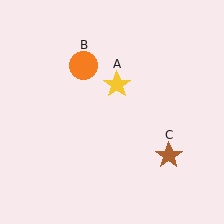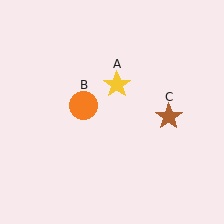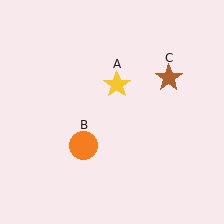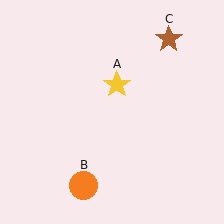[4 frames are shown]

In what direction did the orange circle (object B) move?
The orange circle (object B) moved down.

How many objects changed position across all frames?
2 objects changed position: orange circle (object B), brown star (object C).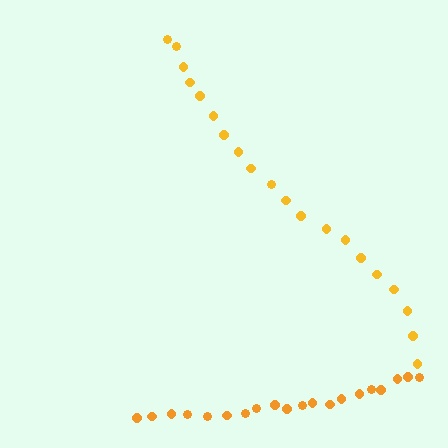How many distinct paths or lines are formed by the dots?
There are 2 distinct paths.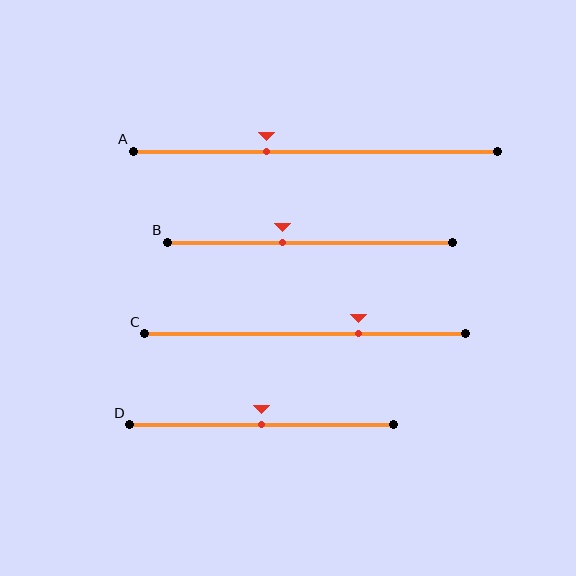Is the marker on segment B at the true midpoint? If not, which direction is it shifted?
No, the marker on segment B is shifted to the left by about 10% of the segment length.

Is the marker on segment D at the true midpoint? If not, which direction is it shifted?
Yes, the marker on segment D is at the true midpoint.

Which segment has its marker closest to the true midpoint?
Segment D has its marker closest to the true midpoint.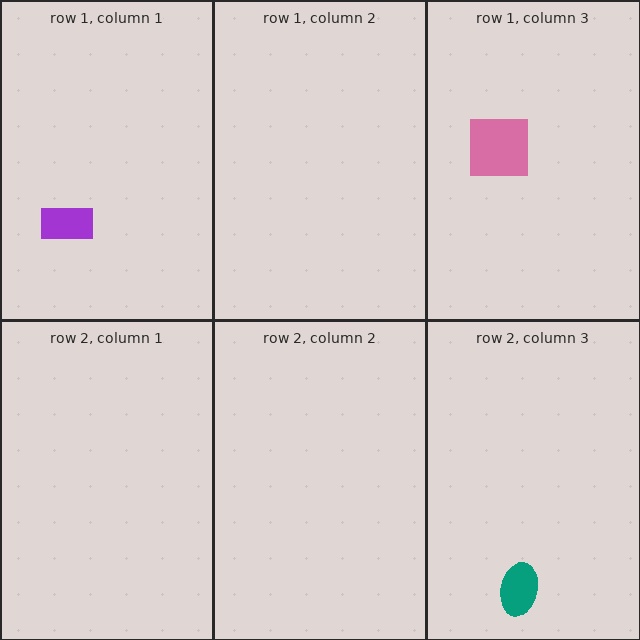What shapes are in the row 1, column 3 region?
The pink square.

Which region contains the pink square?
The row 1, column 3 region.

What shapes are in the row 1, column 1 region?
The purple rectangle.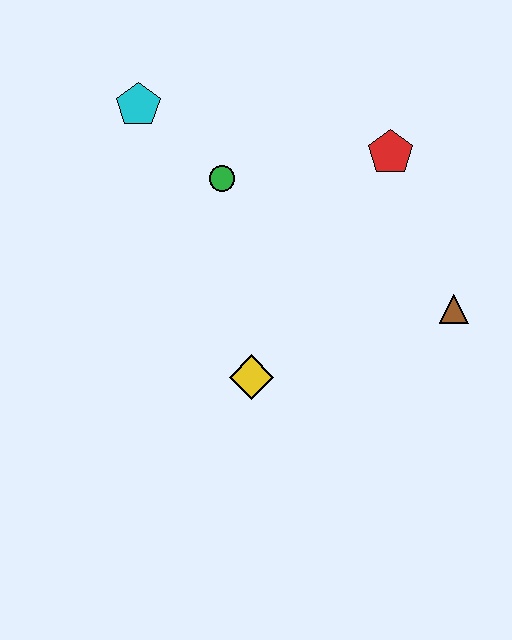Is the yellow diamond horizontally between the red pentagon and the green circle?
Yes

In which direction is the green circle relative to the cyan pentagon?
The green circle is to the right of the cyan pentagon.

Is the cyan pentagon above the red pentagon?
Yes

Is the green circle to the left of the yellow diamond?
Yes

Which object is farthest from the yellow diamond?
The cyan pentagon is farthest from the yellow diamond.